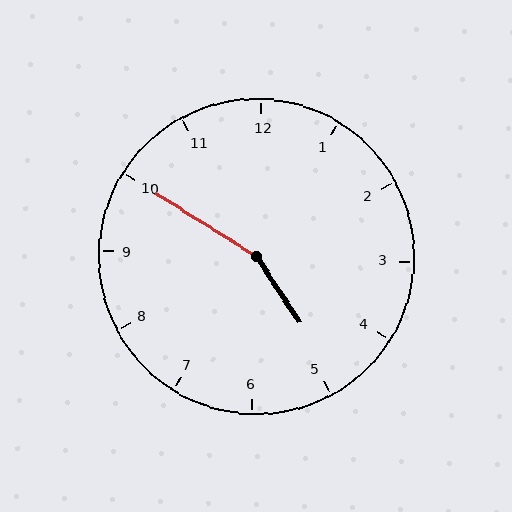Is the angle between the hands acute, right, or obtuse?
It is obtuse.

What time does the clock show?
4:50.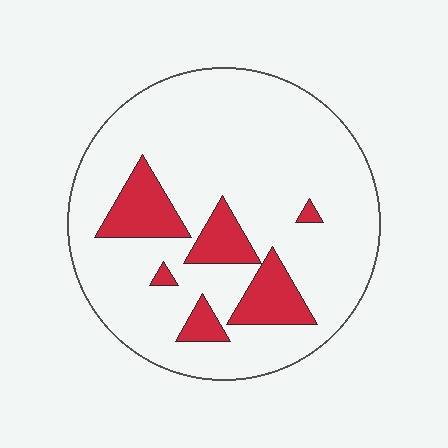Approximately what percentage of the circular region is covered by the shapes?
Approximately 15%.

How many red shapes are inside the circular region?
6.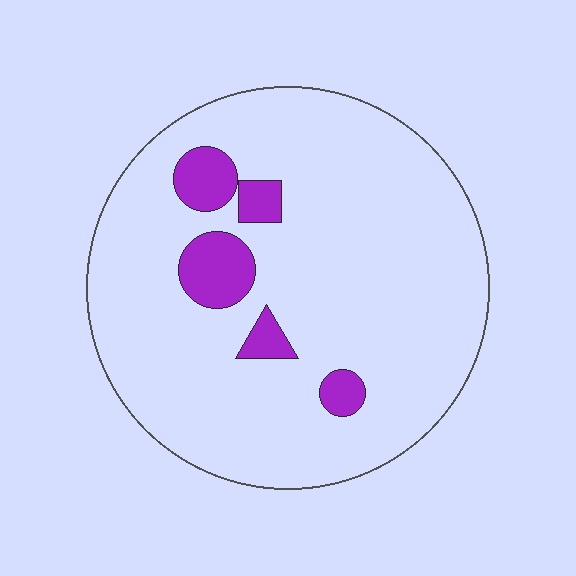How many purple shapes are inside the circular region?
5.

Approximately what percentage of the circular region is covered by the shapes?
Approximately 10%.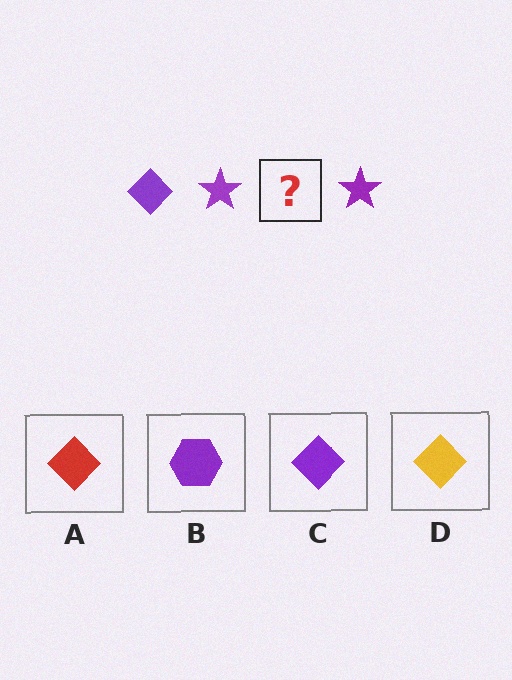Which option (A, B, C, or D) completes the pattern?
C.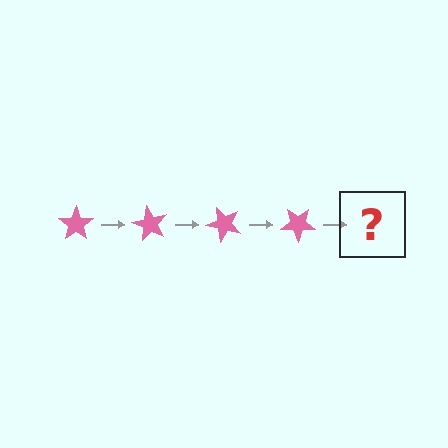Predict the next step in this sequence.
The next step is a pink star rotated 240 degrees.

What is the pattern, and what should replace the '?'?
The pattern is that the star rotates 60 degrees each step. The '?' should be a pink star rotated 240 degrees.